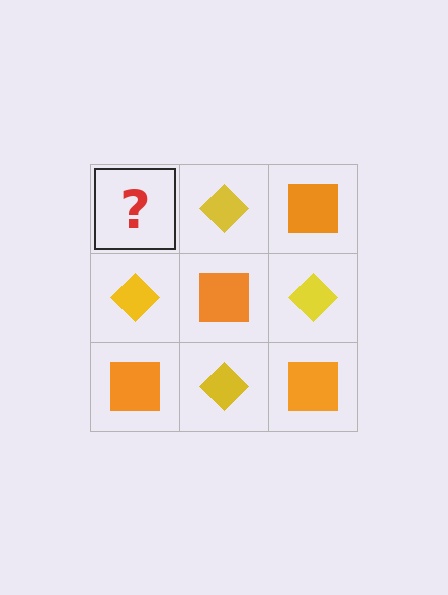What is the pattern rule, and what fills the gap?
The rule is that it alternates orange square and yellow diamond in a checkerboard pattern. The gap should be filled with an orange square.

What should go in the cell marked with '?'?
The missing cell should contain an orange square.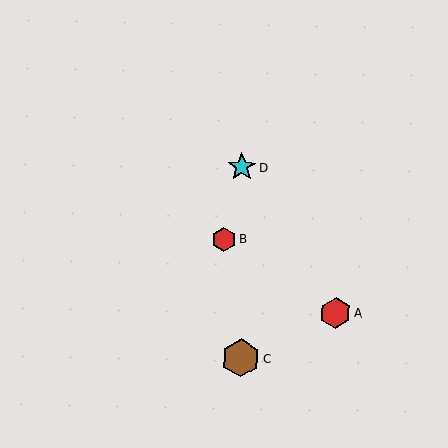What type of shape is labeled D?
Shape D is a cyan star.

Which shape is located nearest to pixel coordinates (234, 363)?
The brown hexagon (labeled C) at (241, 358) is nearest to that location.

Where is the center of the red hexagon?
The center of the red hexagon is at (335, 313).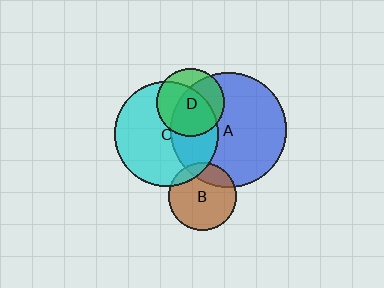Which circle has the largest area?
Circle A (blue).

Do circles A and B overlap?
Yes.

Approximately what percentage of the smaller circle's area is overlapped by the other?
Approximately 20%.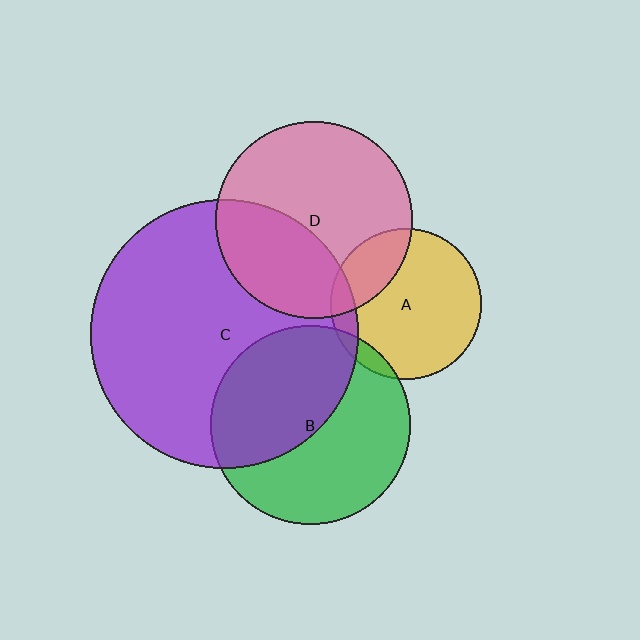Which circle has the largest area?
Circle C (purple).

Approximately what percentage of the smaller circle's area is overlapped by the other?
Approximately 35%.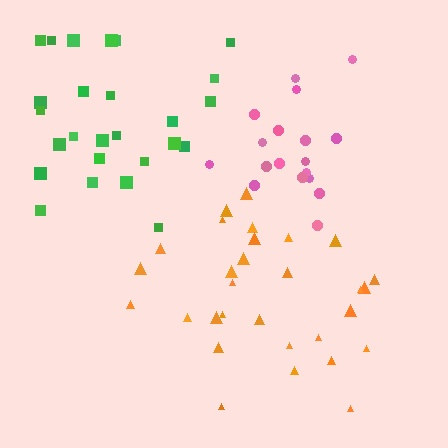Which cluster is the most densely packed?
Pink.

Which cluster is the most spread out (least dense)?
Green.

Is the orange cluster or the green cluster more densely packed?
Orange.